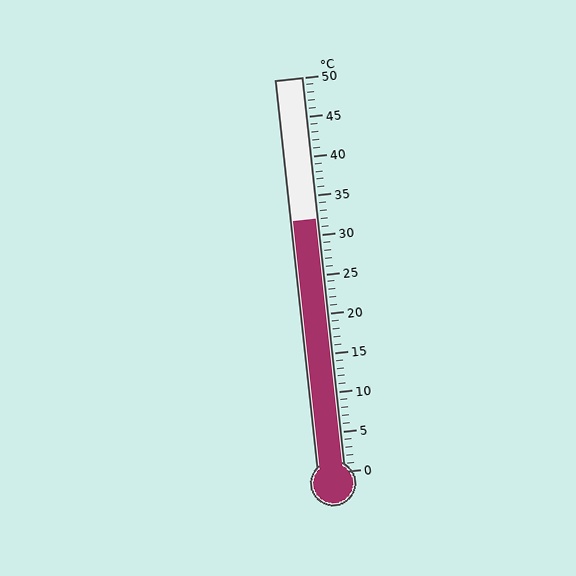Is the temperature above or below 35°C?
The temperature is below 35°C.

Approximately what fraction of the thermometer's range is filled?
The thermometer is filled to approximately 65% of its range.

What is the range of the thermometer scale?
The thermometer scale ranges from 0°C to 50°C.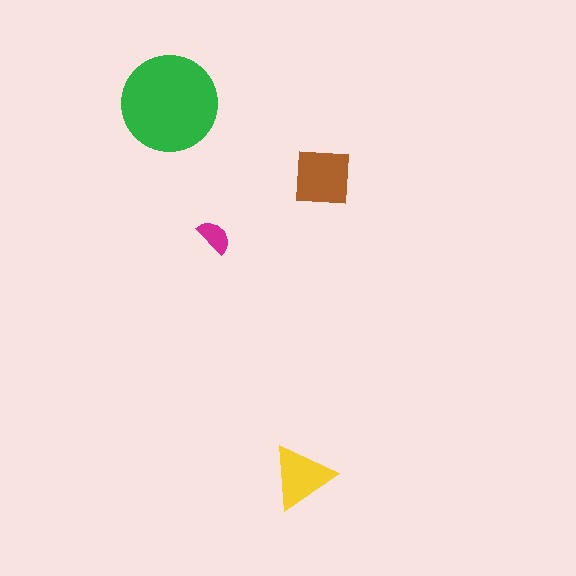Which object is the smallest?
The magenta semicircle.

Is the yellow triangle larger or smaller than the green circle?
Smaller.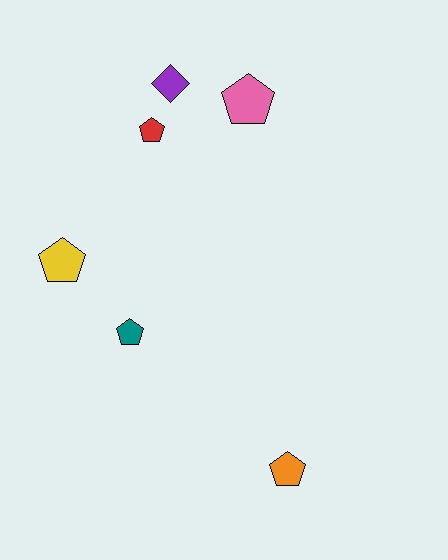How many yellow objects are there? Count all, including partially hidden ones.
There is 1 yellow object.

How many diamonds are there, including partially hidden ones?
There is 1 diamond.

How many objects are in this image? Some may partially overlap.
There are 6 objects.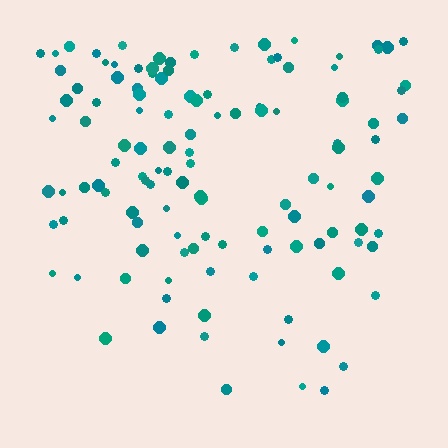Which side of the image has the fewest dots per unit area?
The bottom.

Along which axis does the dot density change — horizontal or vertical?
Vertical.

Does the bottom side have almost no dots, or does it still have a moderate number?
Still a moderate number, just noticeably fewer than the top.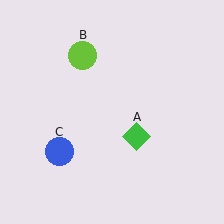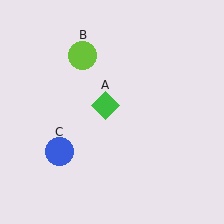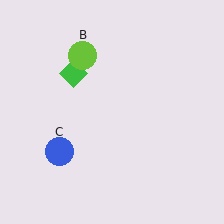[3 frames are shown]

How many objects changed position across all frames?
1 object changed position: green diamond (object A).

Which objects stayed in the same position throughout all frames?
Lime circle (object B) and blue circle (object C) remained stationary.